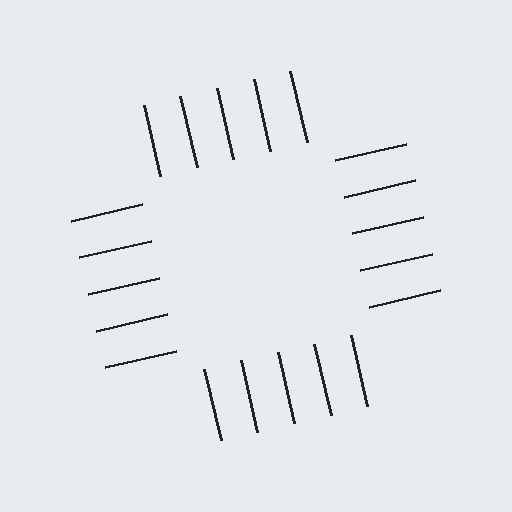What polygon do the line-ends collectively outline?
An illusory square — the line segments terminate on its edges but no continuous stroke is drawn.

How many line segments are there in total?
20 — 5 along each of the 4 edges.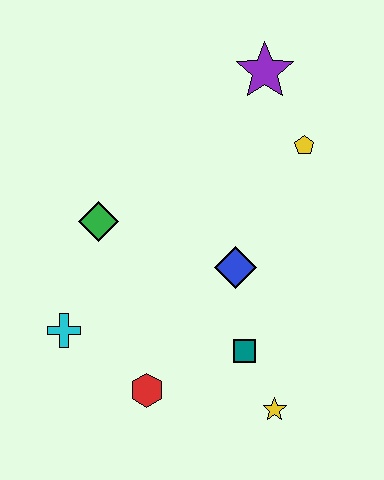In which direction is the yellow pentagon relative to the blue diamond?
The yellow pentagon is above the blue diamond.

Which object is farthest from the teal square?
The purple star is farthest from the teal square.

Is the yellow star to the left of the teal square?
No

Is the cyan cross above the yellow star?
Yes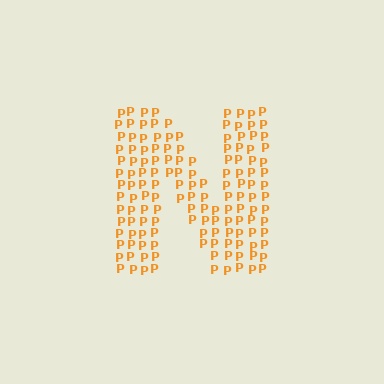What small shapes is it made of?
It is made of small letter P's.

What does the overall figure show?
The overall figure shows the letter N.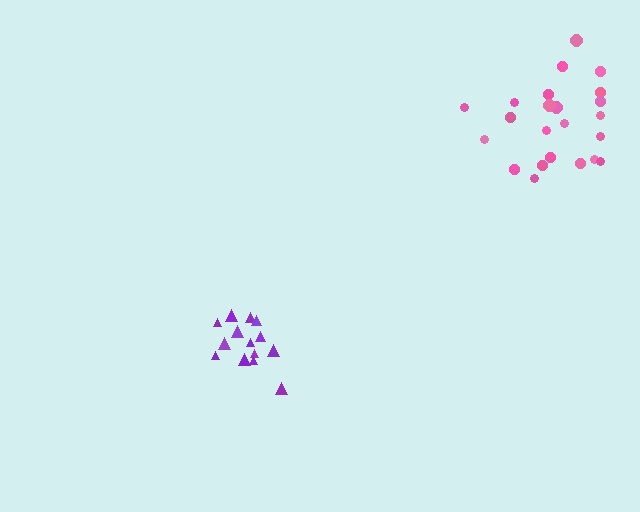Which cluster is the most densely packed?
Purple.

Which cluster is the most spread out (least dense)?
Pink.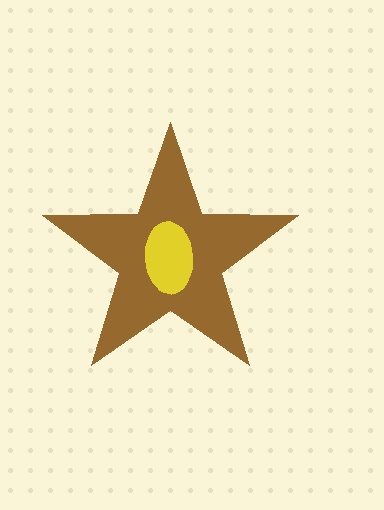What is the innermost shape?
The yellow ellipse.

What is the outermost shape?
The brown star.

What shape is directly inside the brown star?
The yellow ellipse.